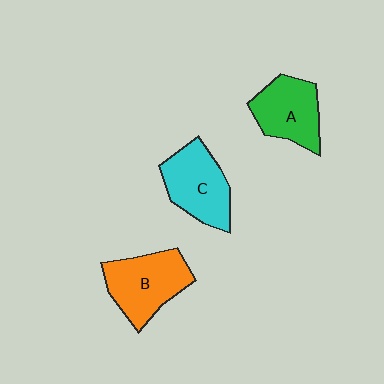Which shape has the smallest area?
Shape A (green).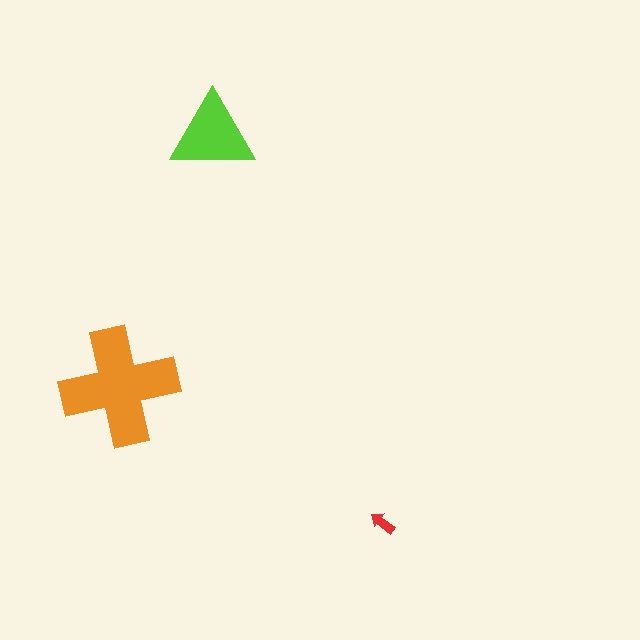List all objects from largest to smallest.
The orange cross, the lime triangle, the red arrow.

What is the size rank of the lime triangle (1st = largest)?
2nd.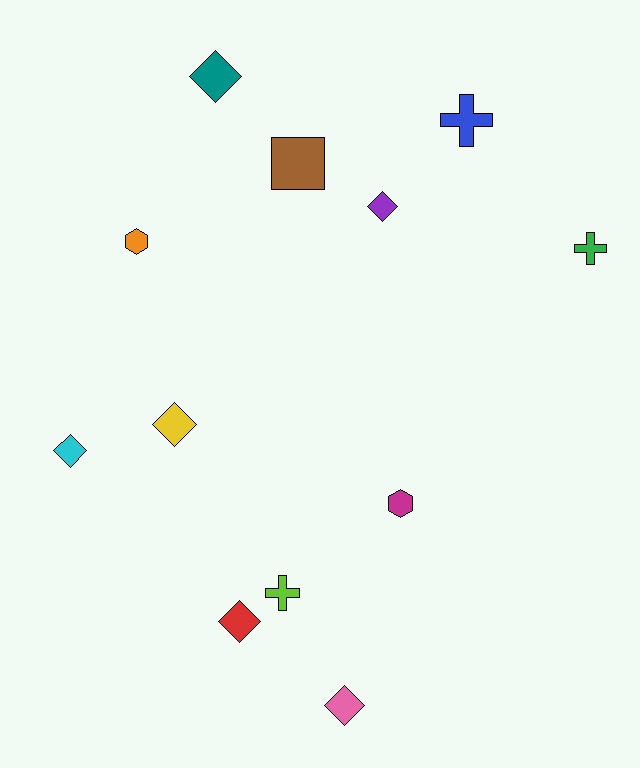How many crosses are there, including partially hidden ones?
There are 3 crosses.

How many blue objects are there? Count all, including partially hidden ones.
There is 1 blue object.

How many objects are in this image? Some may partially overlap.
There are 12 objects.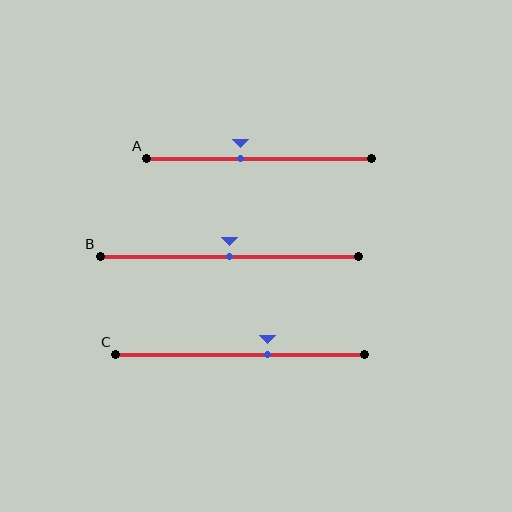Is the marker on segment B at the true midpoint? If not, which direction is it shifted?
Yes, the marker on segment B is at the true midpoint.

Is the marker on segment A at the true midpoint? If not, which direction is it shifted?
No, the marker on segment A is shifted to the left by about 8% of the segment length.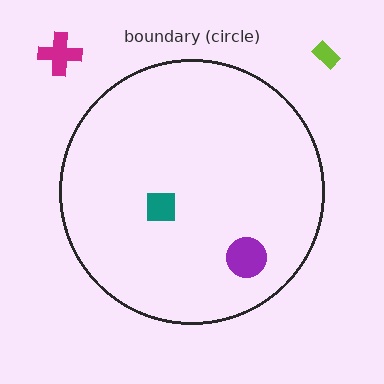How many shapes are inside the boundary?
2 inside, 2 outside.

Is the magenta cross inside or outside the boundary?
Outside.